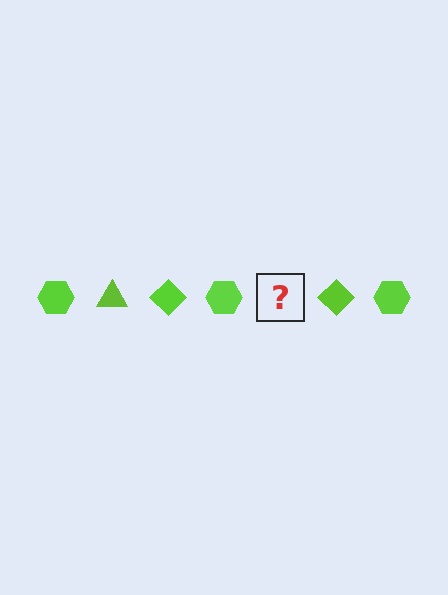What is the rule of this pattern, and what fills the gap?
The rule is that the pattern cycles through hexagon, triangle, diamond shapes in lime. The gap should be filled with a lime triangle.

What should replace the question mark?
The question mark should be replaced with a lime triangle.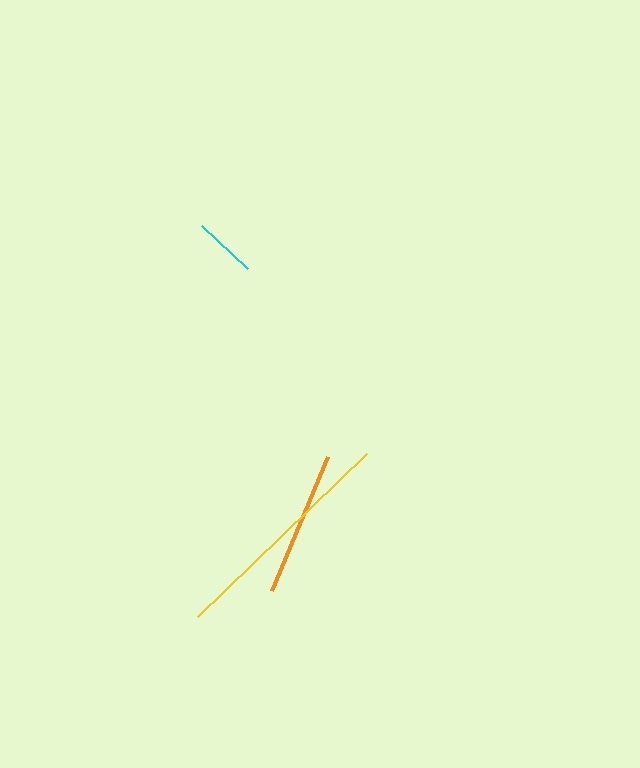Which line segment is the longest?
The yellow line is the longest at approximately 235 pixels.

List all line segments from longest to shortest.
From longest to shortest: yellow, orange, cyan.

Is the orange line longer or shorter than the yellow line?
The yellow line is longer than the orange line.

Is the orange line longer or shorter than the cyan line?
The orange line is longer than the cyan line.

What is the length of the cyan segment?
The cyan segment is approximately 64 pixels long.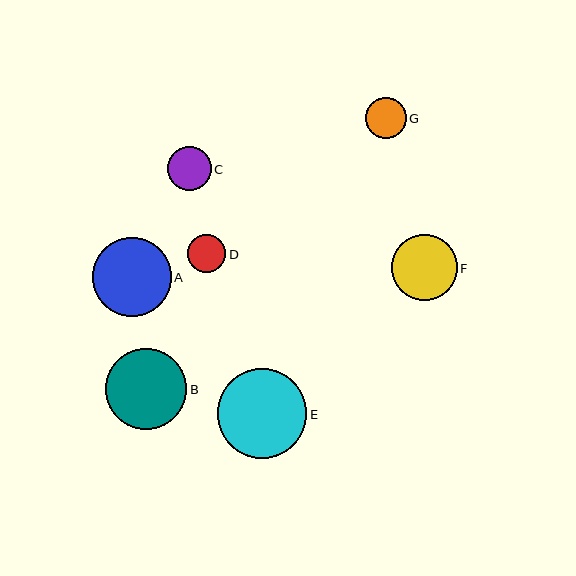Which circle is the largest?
Circle E is the largest with a size of approximately 89 pixels.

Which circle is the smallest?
Circle D is the smallest with a size of approximately 38 pixels.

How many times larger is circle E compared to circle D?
Circle E is approximately 2.3 times the size of circle D.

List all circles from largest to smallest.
From largest to smallest: E, B, A, F, C, G, D.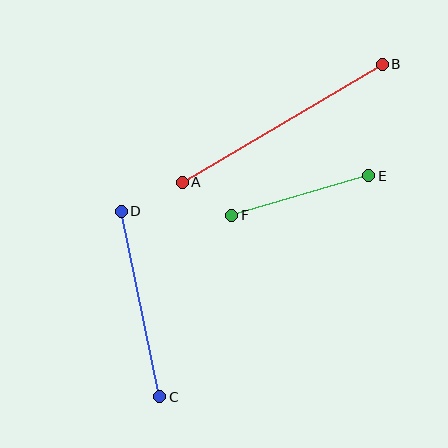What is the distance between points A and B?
The distance is approximately 232 pixels.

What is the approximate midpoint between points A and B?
The midpoint is at approximately (282, 123) pixels.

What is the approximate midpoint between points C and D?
The midpoint is at approximately (141, 304) pixels.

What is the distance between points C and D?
The distance is approximately 190 pixels.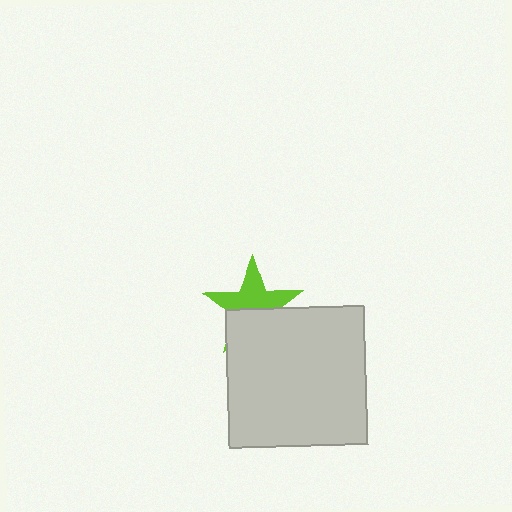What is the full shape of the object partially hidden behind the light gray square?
The partially hidden object is a lime star.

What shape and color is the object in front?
The object in front is a light gray square.